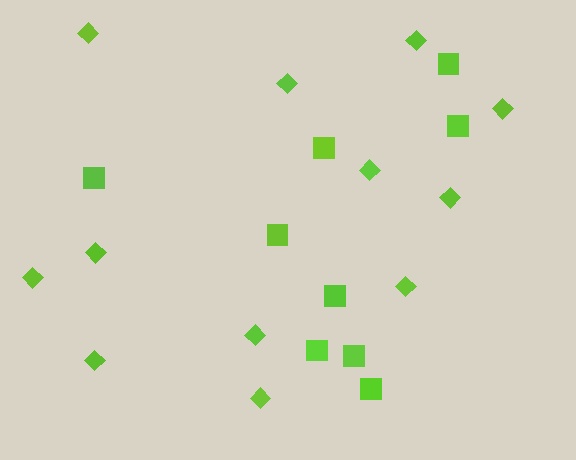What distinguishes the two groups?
There are 2 groups: one group of diamonds (12) and one group of squares (9).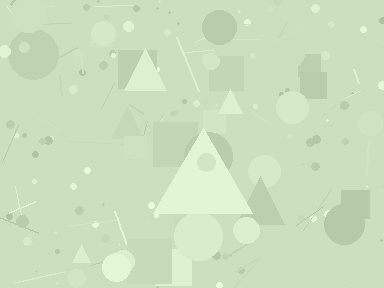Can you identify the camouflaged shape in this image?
The camouflaged shape is a triangle.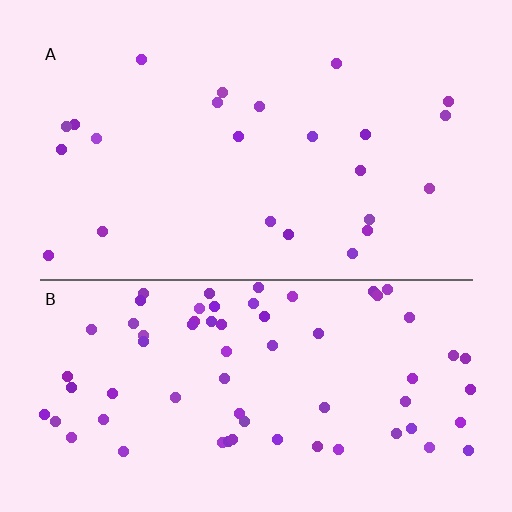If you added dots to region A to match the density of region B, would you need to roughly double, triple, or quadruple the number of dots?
Approximately triple.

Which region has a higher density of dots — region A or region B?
B (the bottom).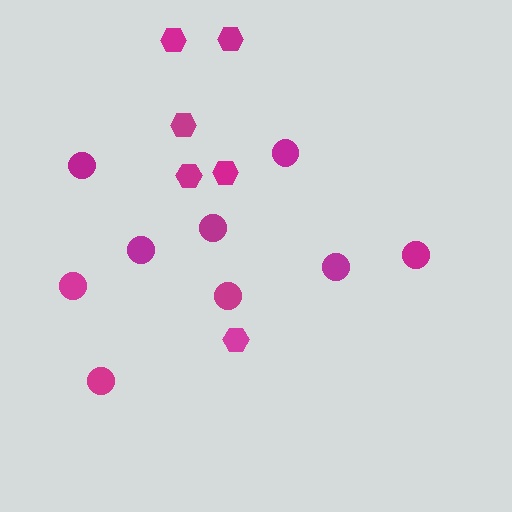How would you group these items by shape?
There are 2 groups: one group of circles (9) and one group of hexagons (6).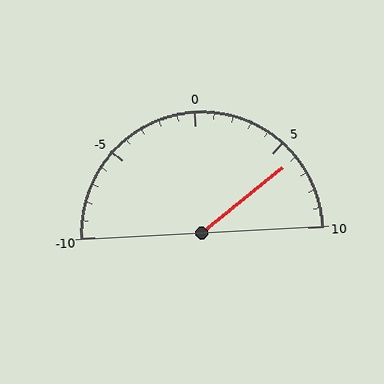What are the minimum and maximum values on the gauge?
The gauge ranges from -10 to 10.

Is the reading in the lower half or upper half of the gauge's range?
The reading is in the upper half of the range (-10 to 10).